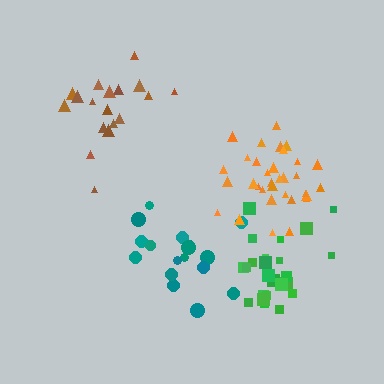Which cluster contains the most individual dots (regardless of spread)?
Orange (33).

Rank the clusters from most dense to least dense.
orange, green, brown, teal.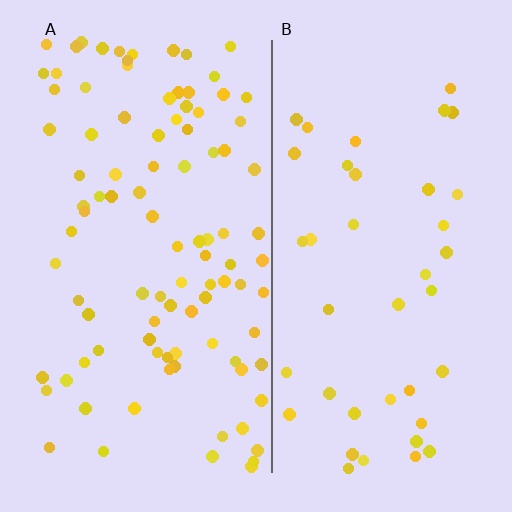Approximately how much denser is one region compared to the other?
Approximately 2.4× — region A over region B.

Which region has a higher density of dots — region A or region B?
A (the left).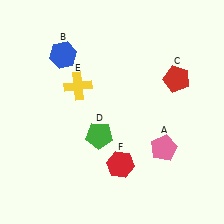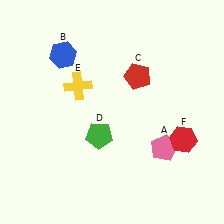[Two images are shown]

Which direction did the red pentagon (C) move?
The red pentagon (C) moved left.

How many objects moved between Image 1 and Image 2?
2 objects moved between the two images.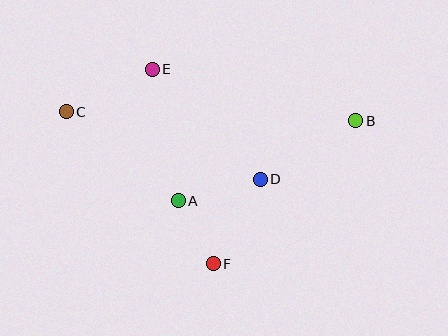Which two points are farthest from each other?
Points B and C are farthest from each other.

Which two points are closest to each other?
Points A and F are closest to each other.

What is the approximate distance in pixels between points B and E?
The distance between B and E is approximately 210 pixels.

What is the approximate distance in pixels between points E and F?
The distance between E and F is approximately 204 pixels.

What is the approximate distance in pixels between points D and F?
The distance between D and F is approximately 97 pixels.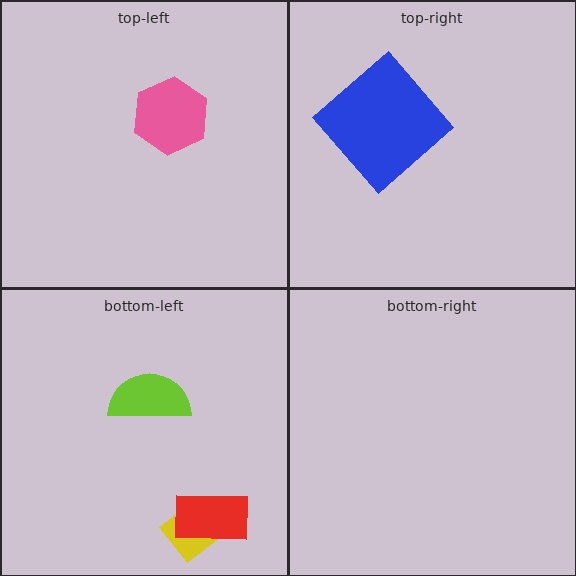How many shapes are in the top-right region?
1.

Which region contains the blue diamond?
The top-right region.